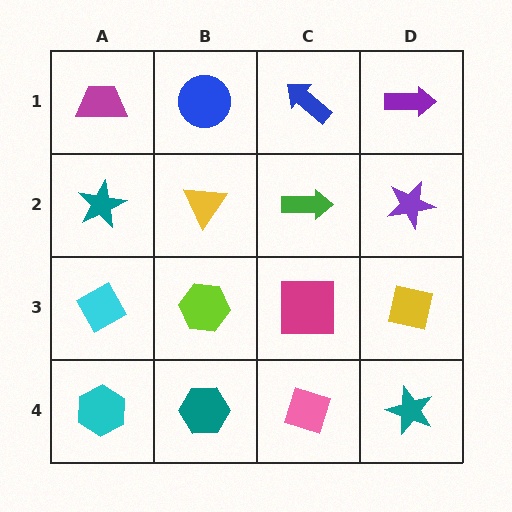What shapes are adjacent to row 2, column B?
A blue circle (row 1, column B), a lime hexagon (row 3, column B), a teal star (row 2, column A), a green arrow (row 2, column C).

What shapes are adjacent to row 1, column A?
A teal star (row 2, column A), a blue circle (row 1, column B).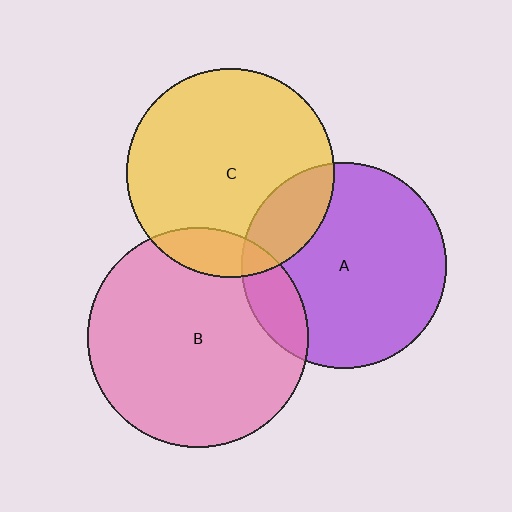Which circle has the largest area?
Circle B (pink).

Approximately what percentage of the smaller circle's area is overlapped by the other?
Approximately 20%.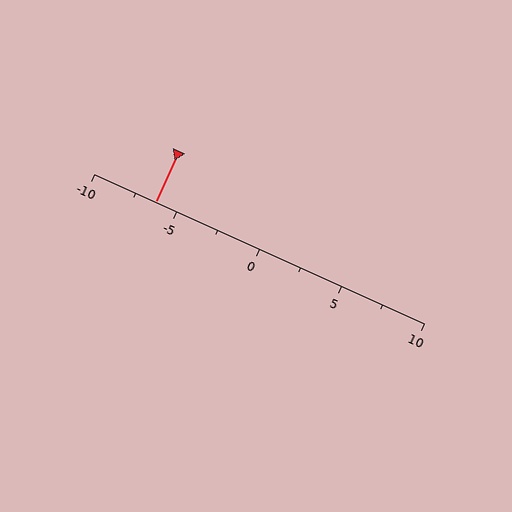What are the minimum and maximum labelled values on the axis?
The axis runs from -10 to 10.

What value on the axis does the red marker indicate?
The marker indicates approximately -6.2.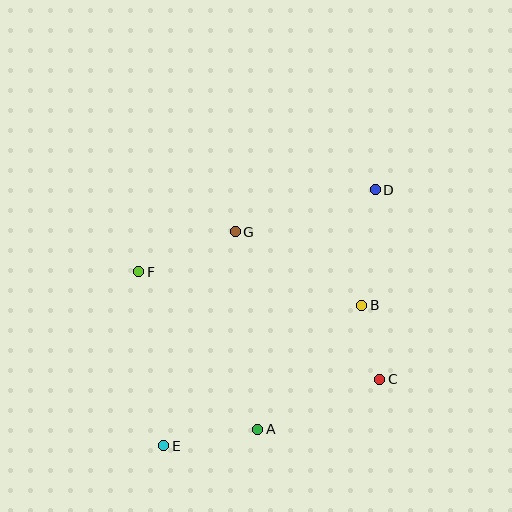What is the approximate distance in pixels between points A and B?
The distance between A and B is approximately 162 pixels.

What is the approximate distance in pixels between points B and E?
The distance between B and E is approximately 242 pixels.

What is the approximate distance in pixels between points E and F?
The distance between E and F is approximately 175 pixels.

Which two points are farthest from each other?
Points D and E are farthest from each other.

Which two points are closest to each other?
Points B and C are closest to each other.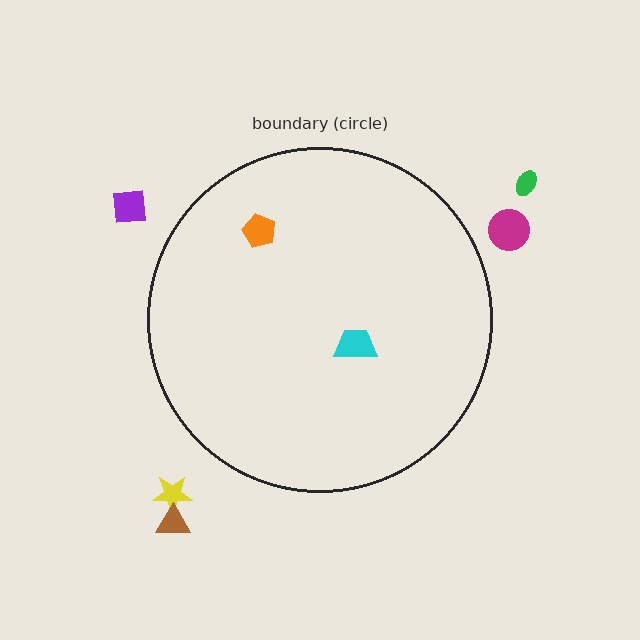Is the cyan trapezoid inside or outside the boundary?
Inside.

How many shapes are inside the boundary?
2 inside, 5 outside.